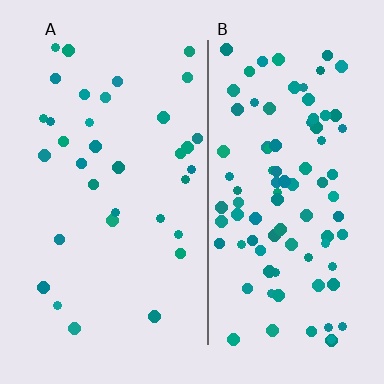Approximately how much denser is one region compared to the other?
Approximately 2.7× — region B over region A.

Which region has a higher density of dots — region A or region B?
B (the right).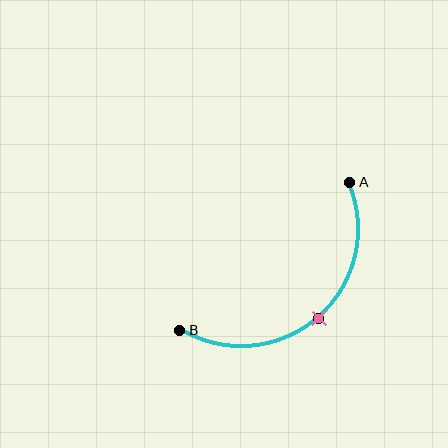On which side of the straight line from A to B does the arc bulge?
The arc bulges below and to the right of the straight line connecting A and B.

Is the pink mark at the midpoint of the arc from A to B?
Yes. The pink mark lies on the arc at equal arc-length from both A and B — it is the arc midpoint.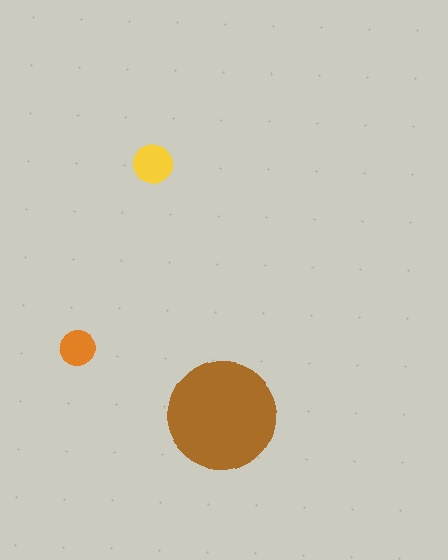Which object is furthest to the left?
The orange circle is leftmost.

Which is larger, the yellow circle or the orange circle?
The yellow one.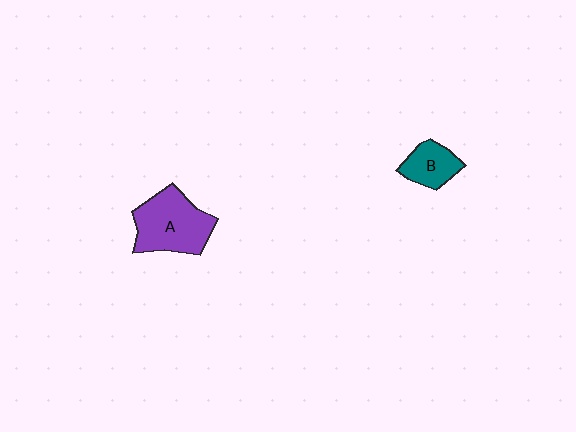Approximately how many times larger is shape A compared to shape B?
Approximately 2.0 times.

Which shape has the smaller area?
Shape B (teal).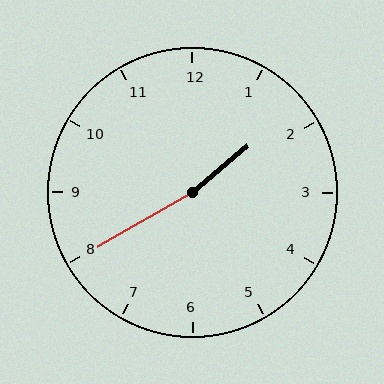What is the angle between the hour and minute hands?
Approximately 170 degrees.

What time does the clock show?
1:40.